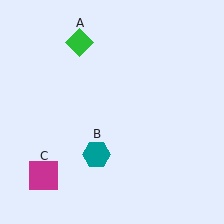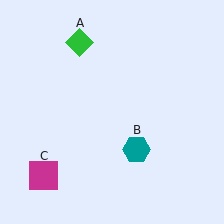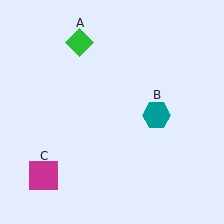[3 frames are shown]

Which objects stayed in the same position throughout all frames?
Green diamond (object A) and magenta square (object C) remained stationary.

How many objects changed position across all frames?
1 object changed position: teal hexagon (object B).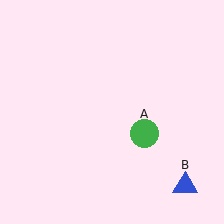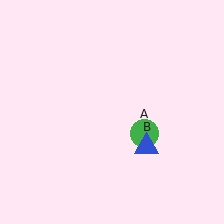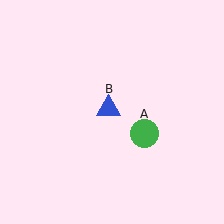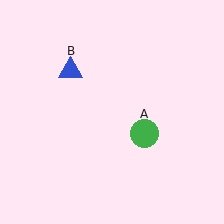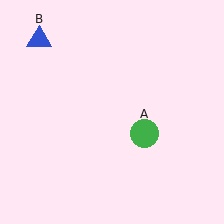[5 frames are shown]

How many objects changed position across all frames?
1 object changed position: blue triangle (object B).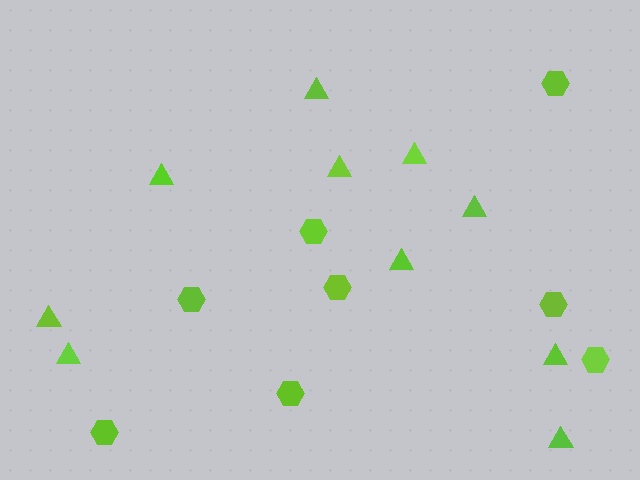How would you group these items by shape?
There are 2 groups: one group of hexagons (8) and one group of triangles (10).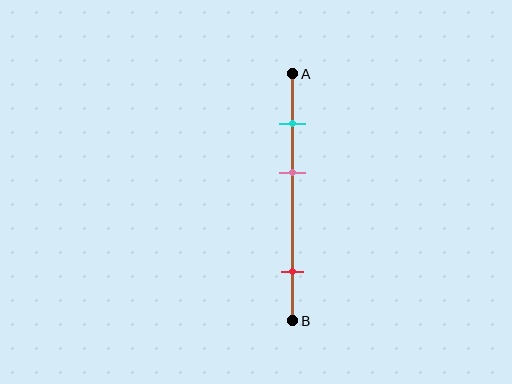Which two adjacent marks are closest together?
The cyan and pink marks are the closest adjacent pair.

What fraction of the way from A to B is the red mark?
The red mark is approximately 80% (0.8) of the way from A to B.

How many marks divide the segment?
There are 3 marks dividing the segment.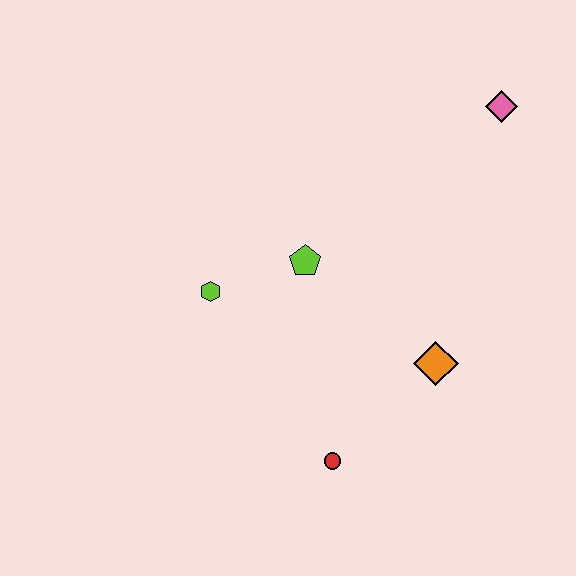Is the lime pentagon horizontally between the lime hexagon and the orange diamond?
Yes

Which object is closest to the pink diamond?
The lime pentagon is closest to the pink diamond.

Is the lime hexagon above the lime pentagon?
No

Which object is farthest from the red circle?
The pink diamond is farthest from the red circle.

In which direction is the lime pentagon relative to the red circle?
The lime pentagon is above the red circle.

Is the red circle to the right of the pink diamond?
No